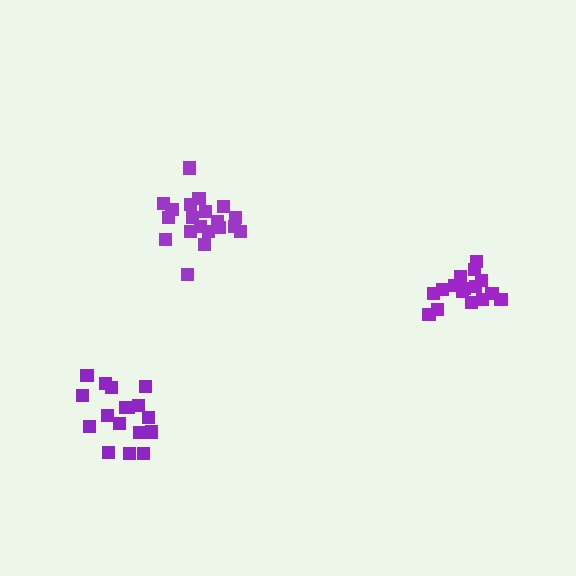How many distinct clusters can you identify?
There are 3 distinct clusters.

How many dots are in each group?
Group 1: 17 dots, Group 2: 16 dots, Group 3: 20 dots (53 total).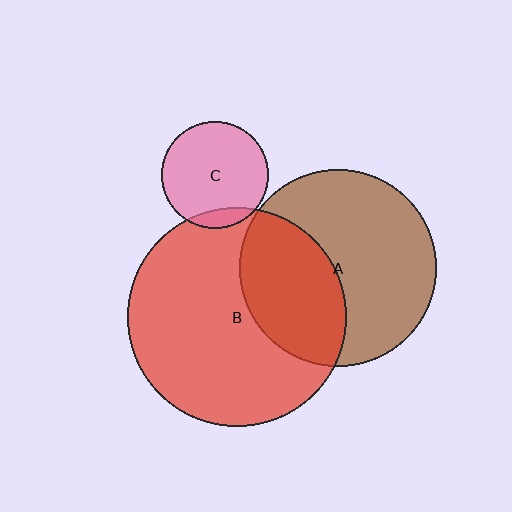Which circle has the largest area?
Circle B (red).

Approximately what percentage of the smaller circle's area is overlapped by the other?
Approximately 40%.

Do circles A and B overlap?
Yes.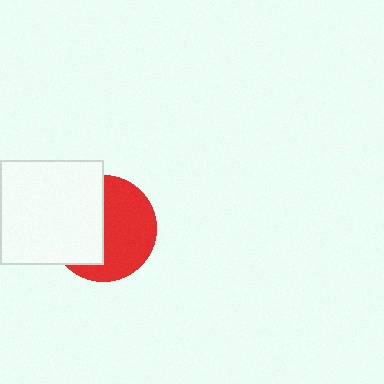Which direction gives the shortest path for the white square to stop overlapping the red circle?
Moving left gives the shortest separation.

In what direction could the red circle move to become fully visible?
The red circle could move right. That would shift it out from behind the white square entirely.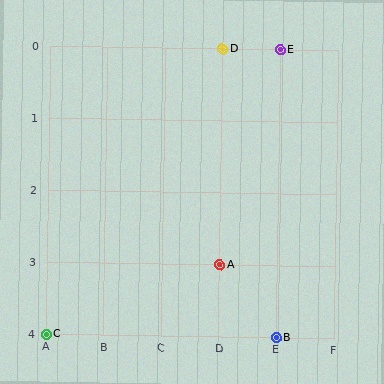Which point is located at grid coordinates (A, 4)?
Point C is at (A, 4).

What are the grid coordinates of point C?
Point C is at grid coordinates (A, 4).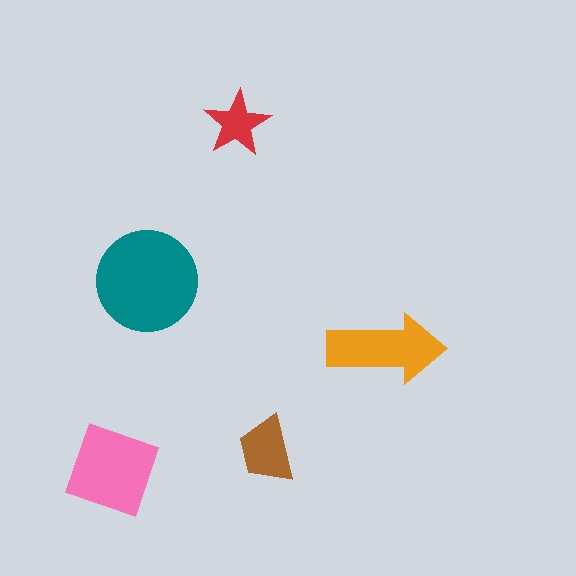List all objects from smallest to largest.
The red star, the brown trapezoid, the orange arrow, the pink diamond, the teal circle.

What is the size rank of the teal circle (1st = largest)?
1st.